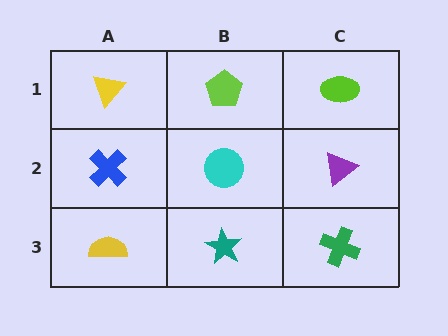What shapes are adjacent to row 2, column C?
A lime ellipse (row 1, column C), a green cross (row 3, column C), a cyan circle (row 2, column B).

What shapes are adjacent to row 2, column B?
A lime pentagon (row 1, column B), a teal star (row 3, column B), a blue cross (row 2, column A), a purple triangle (row 2, column C).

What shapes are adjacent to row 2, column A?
A yellow triangle (row 1, column A), a yellow semicircle (row 3, column A), a cyan circle (row 2, column B).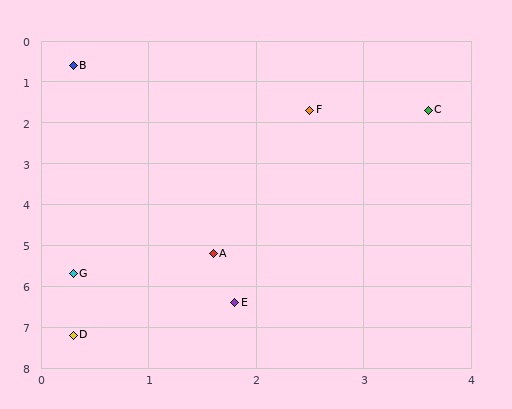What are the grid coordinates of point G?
Point G is at approximately (0.3, 5.7).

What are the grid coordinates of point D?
Point D is at approximately (0.3, 7.2).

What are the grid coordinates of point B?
Point B is at approximately (0.3, 0.6).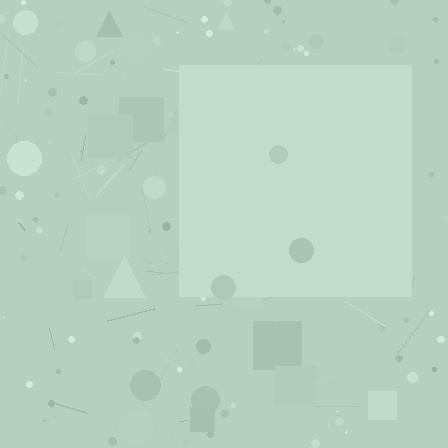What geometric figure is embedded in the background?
A square is embedded in the background.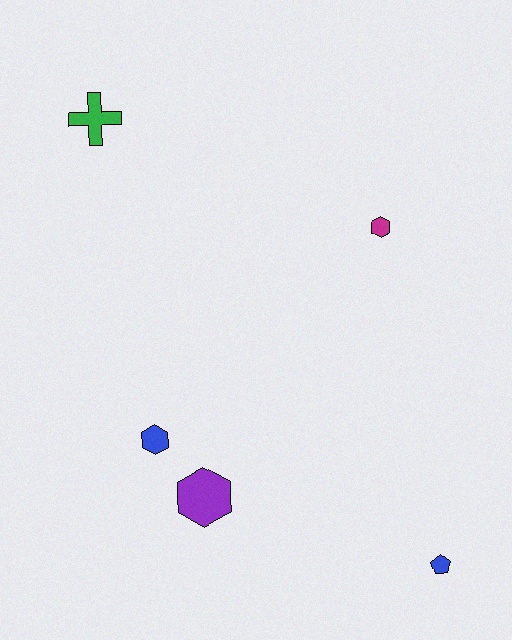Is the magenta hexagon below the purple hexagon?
No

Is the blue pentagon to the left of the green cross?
No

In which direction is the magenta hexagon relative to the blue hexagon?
The magenta hexagon is to the right of the blue hexagon.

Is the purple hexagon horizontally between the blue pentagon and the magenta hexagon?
No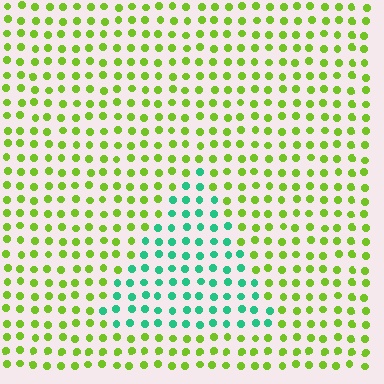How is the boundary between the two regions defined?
The boundary is defined purely by a slight shift in hue (about 65 degrees). Spacing, size, and orientation are identical on both sides.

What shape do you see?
I see a triangle.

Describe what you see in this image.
The image is filled with small lime elements in a uniform arrangement. A triangle-shaped region is visible where the elements are tinted to a slightly different hue, forming a subtle color boundary.